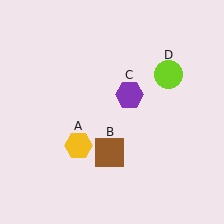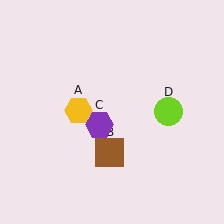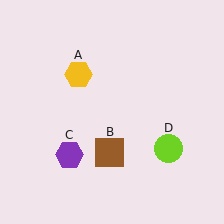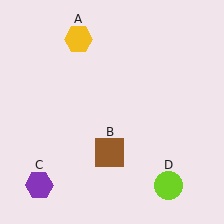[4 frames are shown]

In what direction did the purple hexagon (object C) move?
The purple hexagon (object C) moved down and to the left.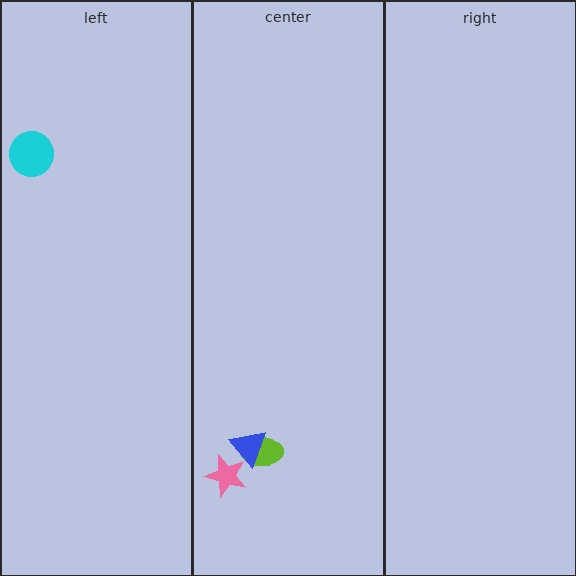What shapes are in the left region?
The cyan circle.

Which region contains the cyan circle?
The left region.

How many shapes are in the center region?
3.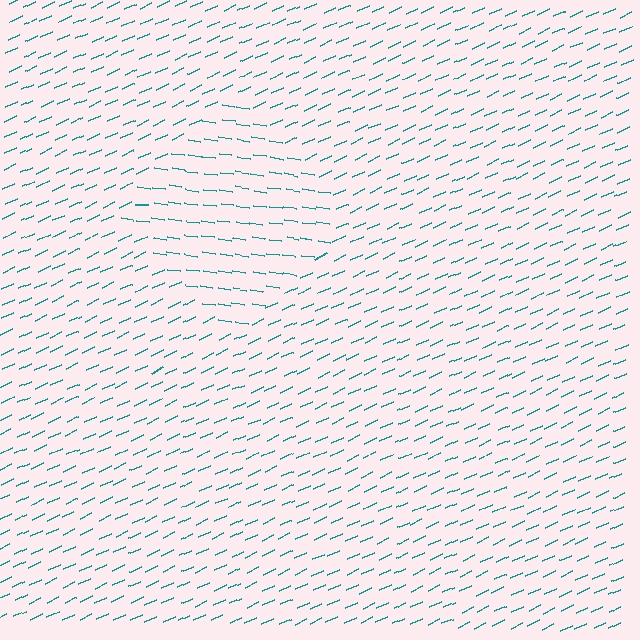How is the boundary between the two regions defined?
The boundary is defined purely by a change in line orientation (approximately 32 degrees difference). All lines are the same color and thickness.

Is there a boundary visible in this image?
Yes, there is a texture boundary formed by a change in line orientation.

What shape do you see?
I see a diamond.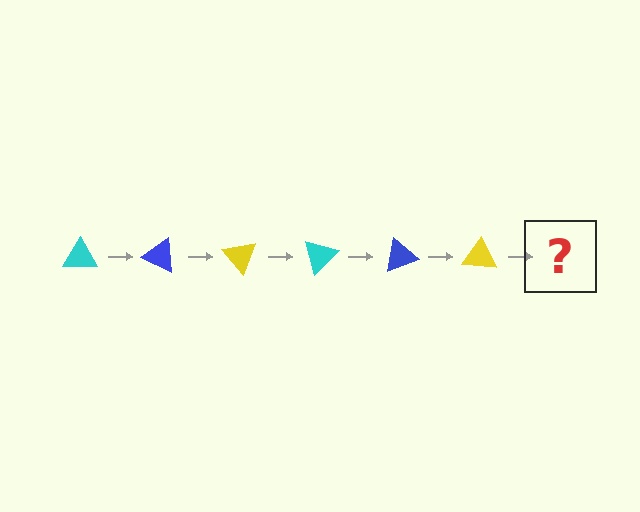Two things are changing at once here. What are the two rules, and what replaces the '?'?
The two rules are that it rotates 25 degrees each step and the color cycles through cyan, blue, and yellow. The '?' should be a cyan triangle, rotated 150 degrees from the start.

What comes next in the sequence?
The next element should be a cyan triangle, rotated 150 degrees from the start.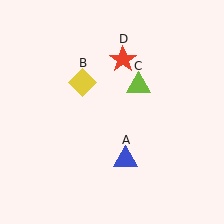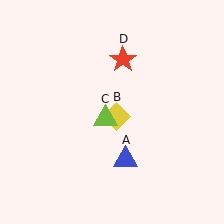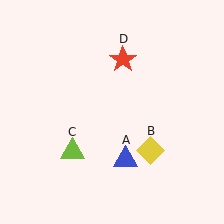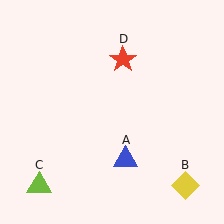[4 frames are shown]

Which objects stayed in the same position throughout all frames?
Blue triangle (object A) and red star (object D) remained stationary.